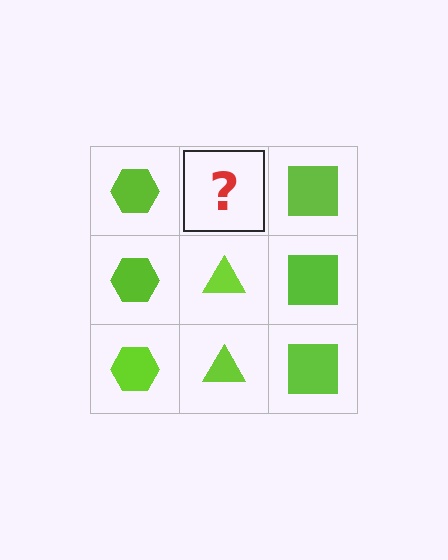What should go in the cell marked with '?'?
The missing cell should contain a lime triangle.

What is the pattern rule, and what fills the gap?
The rule is that each column has a consistent shape. The gap should be filled with a lime triangle.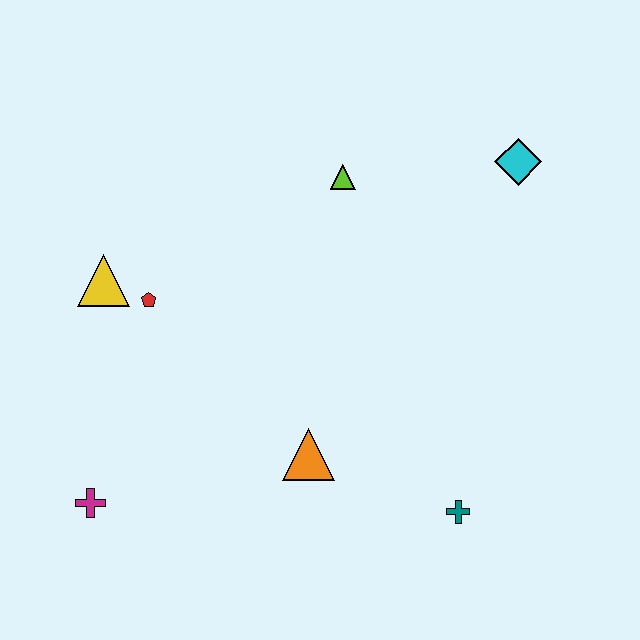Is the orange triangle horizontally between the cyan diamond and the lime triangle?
No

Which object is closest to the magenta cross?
The red pentagon is closest to the magenta cross.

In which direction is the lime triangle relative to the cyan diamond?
The lime triangle is to the left of the cyan diamond.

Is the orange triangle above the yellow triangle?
No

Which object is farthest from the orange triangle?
The cyan diamond is farthest from the orange triangle.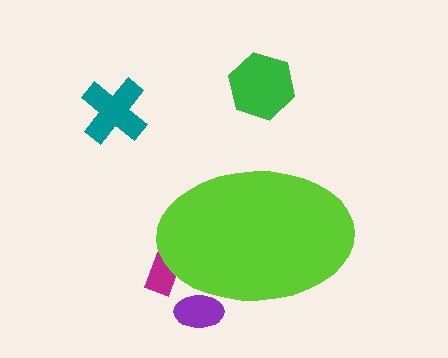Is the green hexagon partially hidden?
No, the green hexagon is fully visible.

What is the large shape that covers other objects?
A lime ellipse.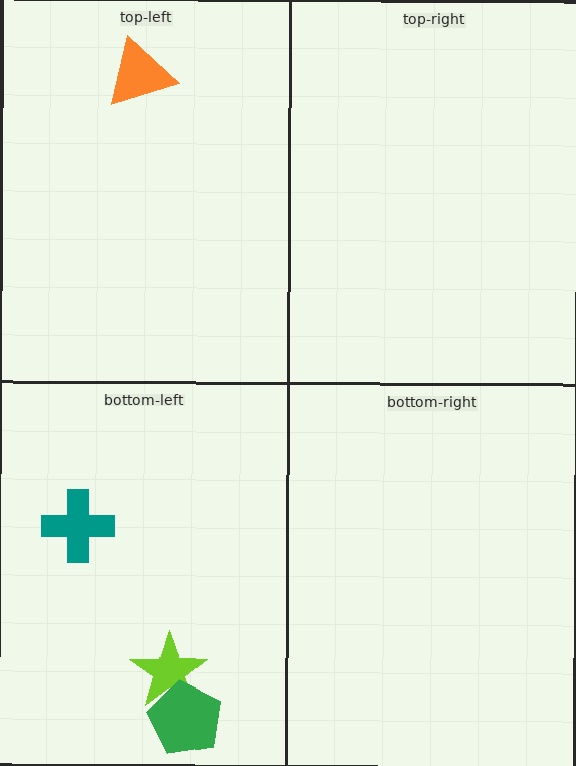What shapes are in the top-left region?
The orange triangle.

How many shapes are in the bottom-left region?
3.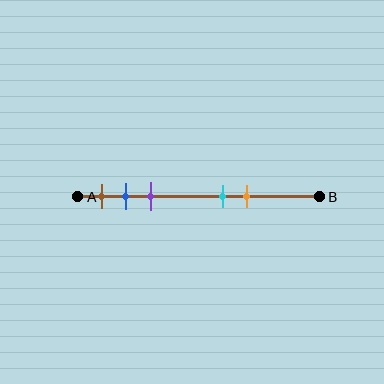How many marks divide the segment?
There are 5 marks dividing the segment.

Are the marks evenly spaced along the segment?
No, the marks are not evenly spaced.